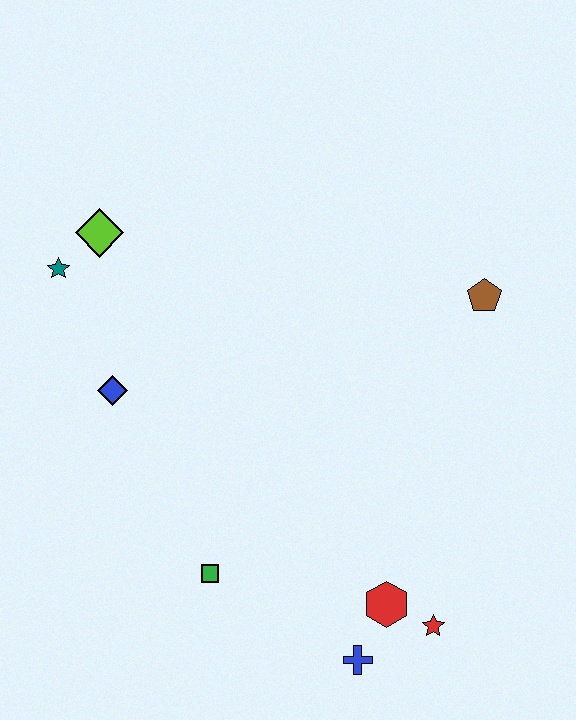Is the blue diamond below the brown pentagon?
Yes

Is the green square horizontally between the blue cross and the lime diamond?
Yes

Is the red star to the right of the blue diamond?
Yes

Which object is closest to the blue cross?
The red hexagon is closest to the blue cross.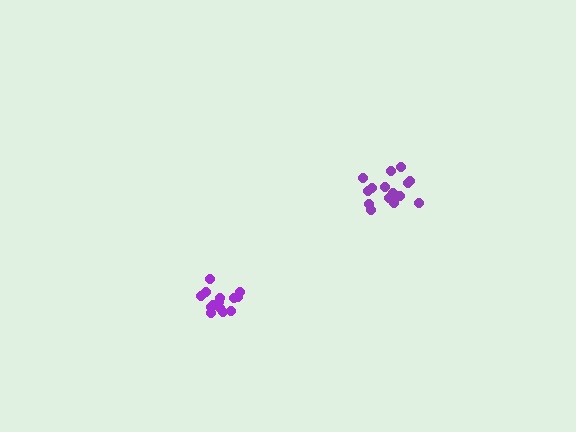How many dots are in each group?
Group 1: 14 dots, Group 2: 15 dots (29 total).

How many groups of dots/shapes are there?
There are 2 groups.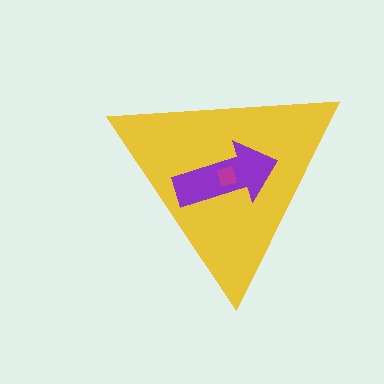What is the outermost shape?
The yellow triangle.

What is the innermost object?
The magenta square.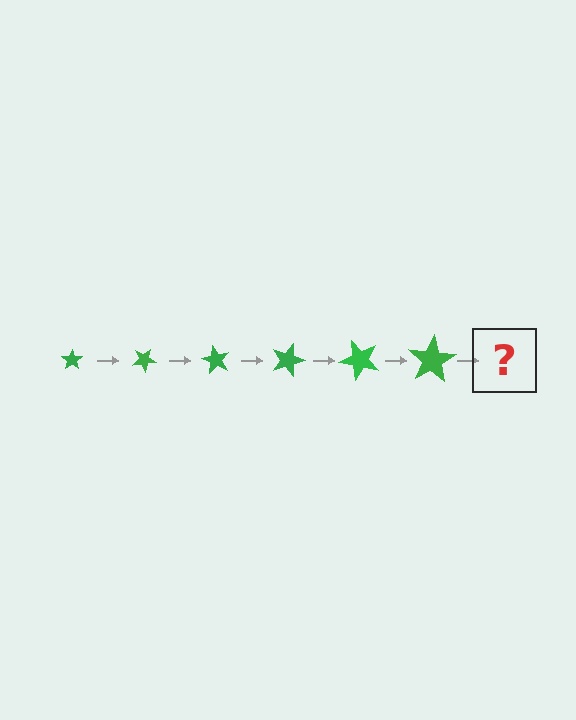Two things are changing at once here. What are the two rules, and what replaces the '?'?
The two rules are that the star grows larger each step and it rotates 30 degrees each step. The '?' should be a star, larger than the previous one and rotated 180 degrees from the start.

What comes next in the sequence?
The next element should be a star, larger than the previous one and rotated 180 degrees from the start.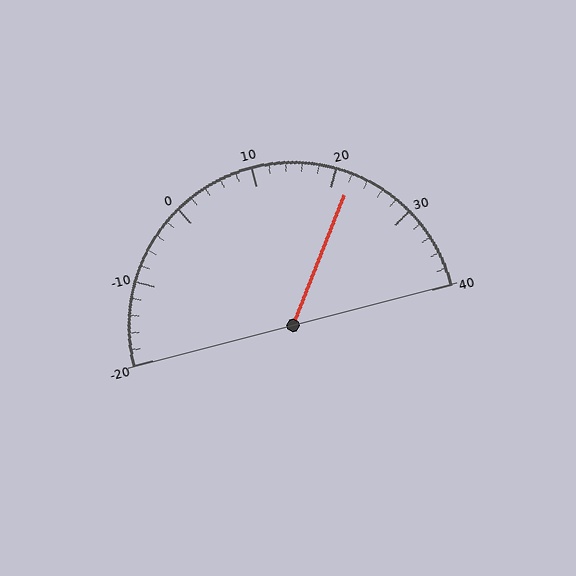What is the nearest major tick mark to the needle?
The nearest major tick mark is 20.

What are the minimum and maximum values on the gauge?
The gauge ranges from -20 to 40.